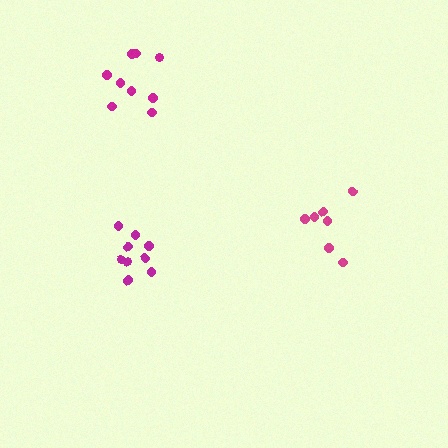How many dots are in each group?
Group 1: 9 dots, Group 2: 7 dots, Group 3: 9 dots (25 total).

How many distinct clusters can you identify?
There are 3 distinct clusters.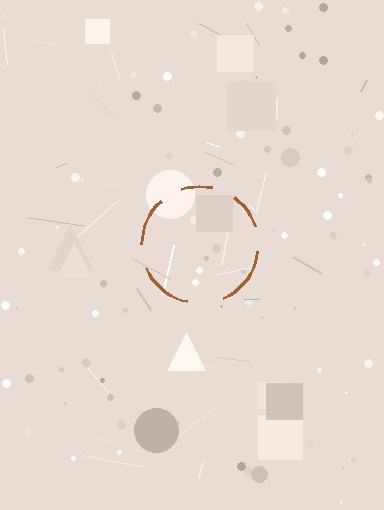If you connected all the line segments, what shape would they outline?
They would outline a circle.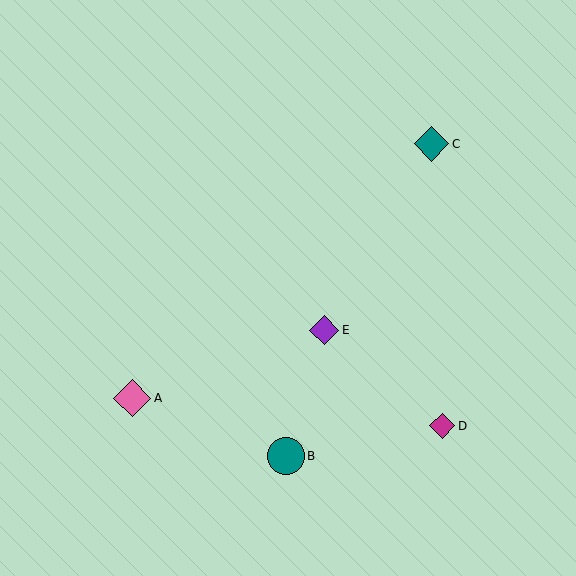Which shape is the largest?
The teal circle (labeled B) is the largest.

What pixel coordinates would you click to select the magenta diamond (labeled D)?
Click at (442, 426) to select the magenta diamond D.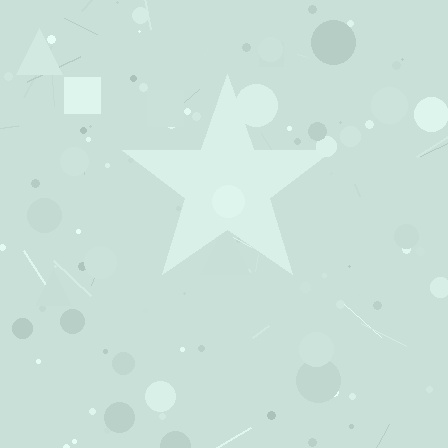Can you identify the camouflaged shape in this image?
The camouflaged shape is a star.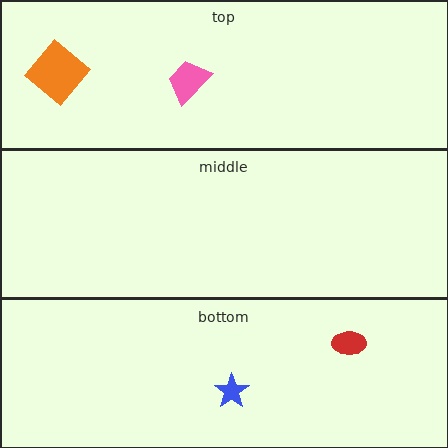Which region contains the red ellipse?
The bottom region.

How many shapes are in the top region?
2.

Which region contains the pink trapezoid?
The top region.